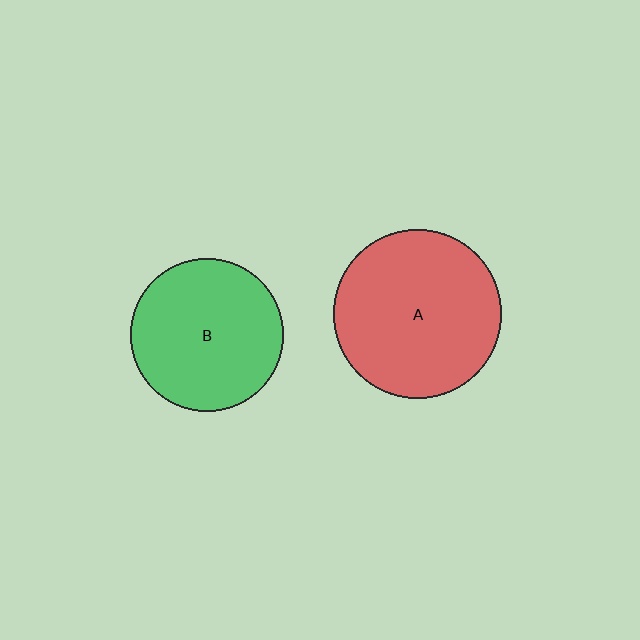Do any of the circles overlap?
No, none of the circles overlap.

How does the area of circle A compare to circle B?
Approximately 1.2 times.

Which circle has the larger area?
Circle A (red).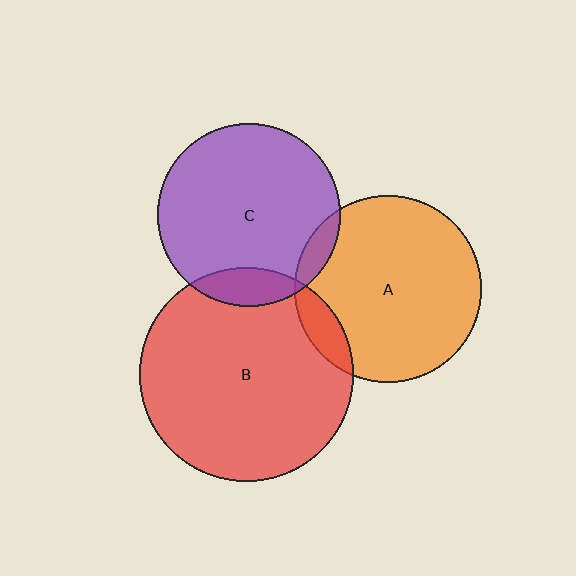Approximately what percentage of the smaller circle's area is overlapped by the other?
Approximately 10%.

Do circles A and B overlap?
Yes.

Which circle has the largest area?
Circle B (red).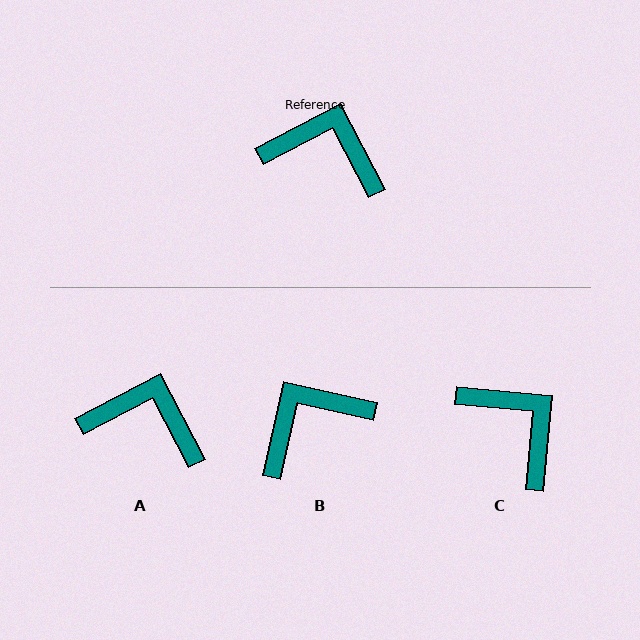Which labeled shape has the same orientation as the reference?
A.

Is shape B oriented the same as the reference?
No, it is off by about 50 degrees.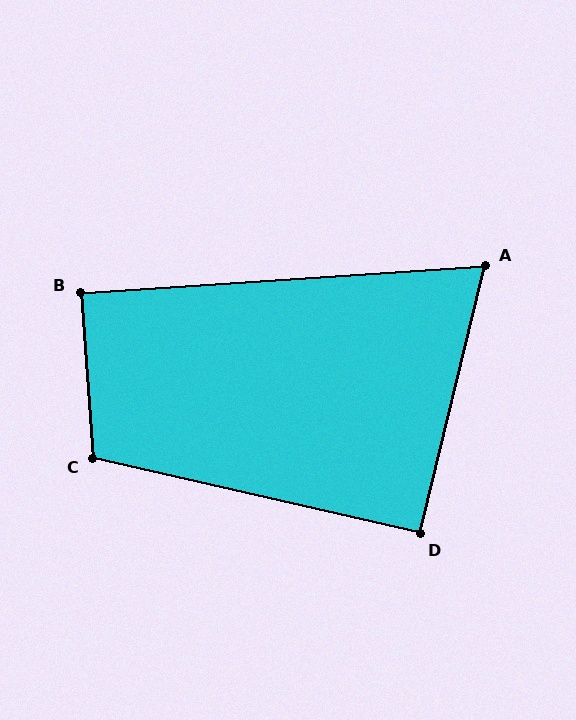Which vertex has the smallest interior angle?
A, at approximately 73 degrees.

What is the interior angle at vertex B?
Approximately 89 degrees (approximately right).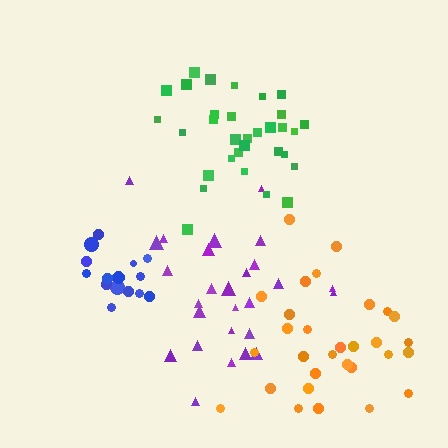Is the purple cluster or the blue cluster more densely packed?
Blue.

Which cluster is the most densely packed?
Blue.